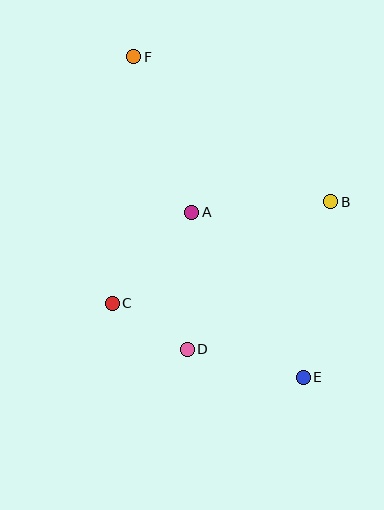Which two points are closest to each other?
Points C and D are closest to each other.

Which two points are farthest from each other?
Points E and F are farthest from each other.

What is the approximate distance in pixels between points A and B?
The distance between A and B is approximately 139 pixels.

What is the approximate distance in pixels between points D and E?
The distance between D and E is approximately 119 pixels.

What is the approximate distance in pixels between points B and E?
The distance between B and E is approximately 178 pixels.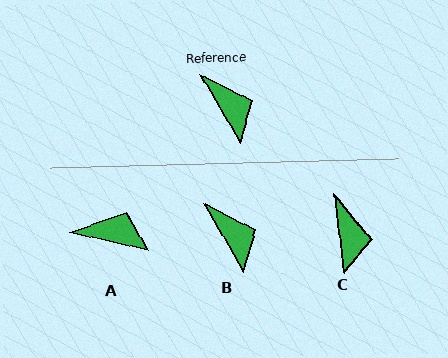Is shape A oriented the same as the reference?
No, it is off by about 46 degrees.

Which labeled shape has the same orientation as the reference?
B.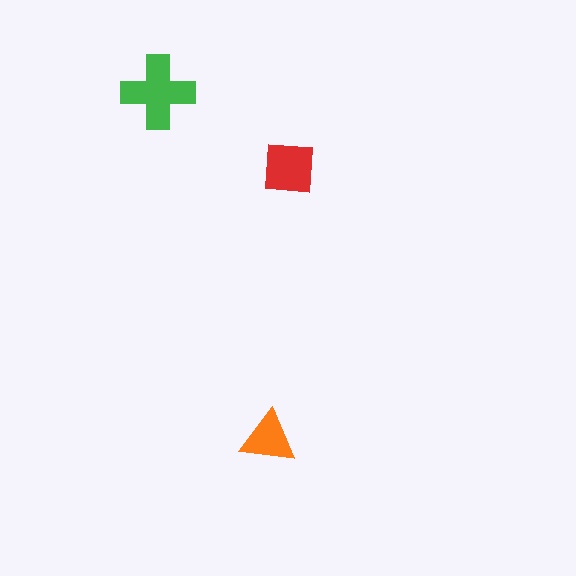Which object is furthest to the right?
The red square is rightmost.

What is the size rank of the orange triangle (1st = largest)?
3rd.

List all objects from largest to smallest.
The green cross, the red square, the orange triangle.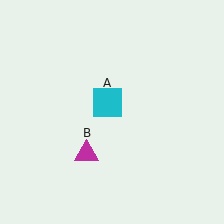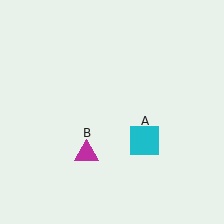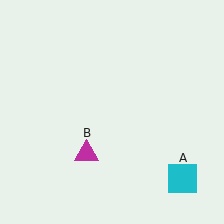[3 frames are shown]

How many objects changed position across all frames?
1 object changed position: cyan square (object A).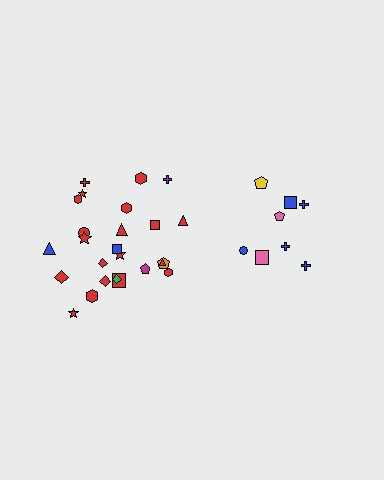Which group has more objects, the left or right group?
The left group.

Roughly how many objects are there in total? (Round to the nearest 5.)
Roughly 35 objects in total.